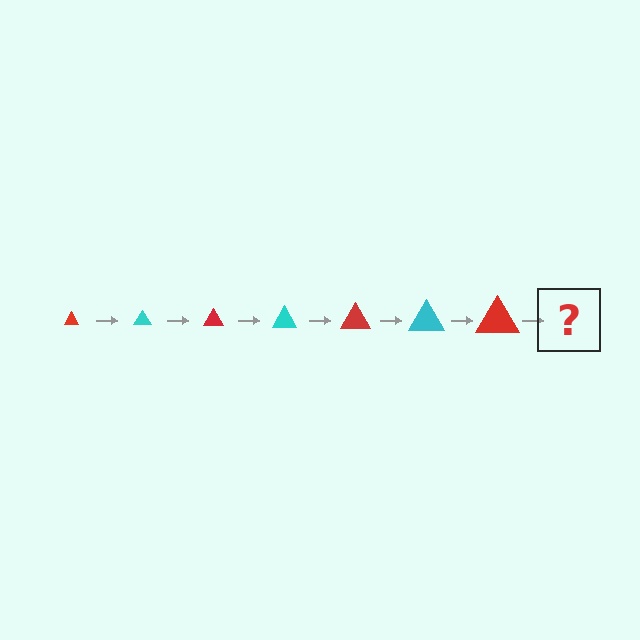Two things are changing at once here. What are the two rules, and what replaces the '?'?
The two rules are that the triangle grows larger each step and the color cycles through red and cyan. The '?' should be a cyan triangle, larger than the previous one.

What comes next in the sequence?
The next element should be a cyan triangle, larger than the previous one.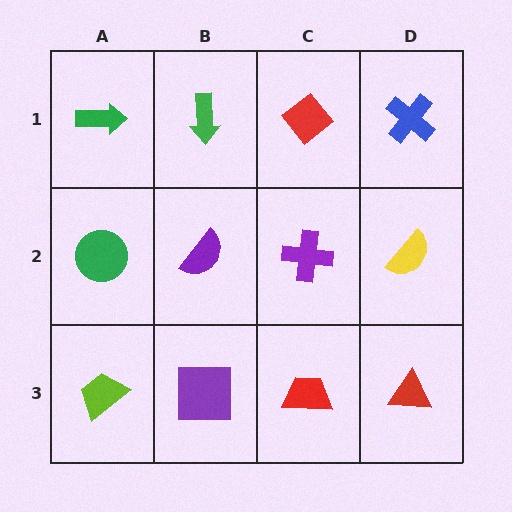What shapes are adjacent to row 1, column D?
A yellow semicircle (row 2, column D), a red diamond (row 1, column C).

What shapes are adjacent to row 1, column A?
A green circle (row 2, column A), a green arrow (row 1, column B).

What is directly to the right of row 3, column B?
A red trapezoid.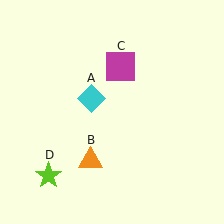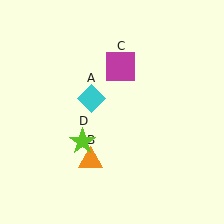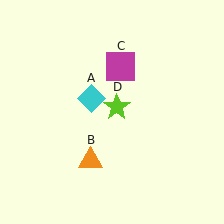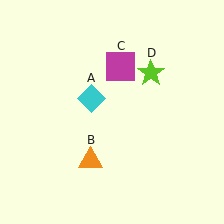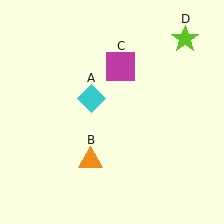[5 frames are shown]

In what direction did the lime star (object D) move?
The lime star (object D) moved up and to the right.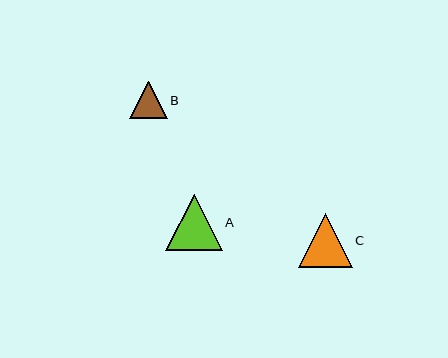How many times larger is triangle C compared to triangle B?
Triangle C is approximately 1.4 times the size of triangle B.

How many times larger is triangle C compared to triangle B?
Triangle C is approximately 1.4 times the size of triangle B.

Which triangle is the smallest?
Triangle B is the smallest with a size of approximately 38 pixels.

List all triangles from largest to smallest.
From largest to smallest: A, C, B.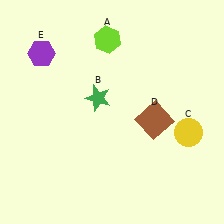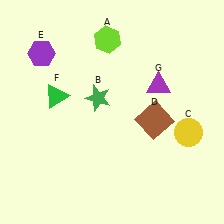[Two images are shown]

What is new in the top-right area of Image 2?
A purple triangle (G) was added in the top-right area of Image 2.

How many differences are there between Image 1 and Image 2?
There are 2 differences between the two images.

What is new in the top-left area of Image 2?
A green triangle (F) was added in the top-left area of Image 2.